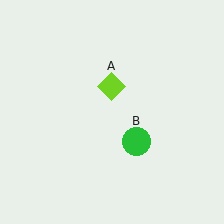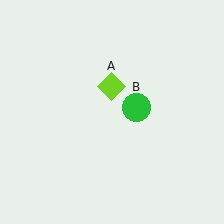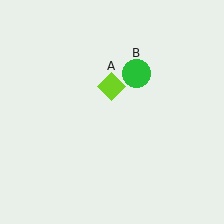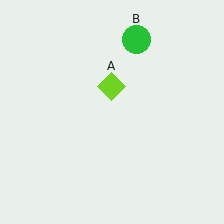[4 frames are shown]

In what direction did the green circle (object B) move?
The green circle (object B) moved up.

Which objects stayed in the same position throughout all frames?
Lime diamond (object A) remained stationary.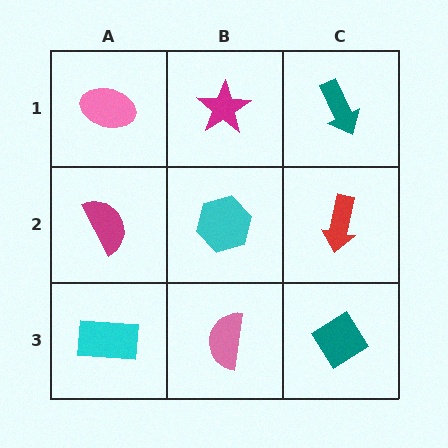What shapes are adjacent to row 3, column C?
A red arrow (row 2, column C), a pink semicircle (row 3, column B).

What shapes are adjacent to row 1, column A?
A magenta semicircle (row 2, column A), a magenta star (row 1, column B).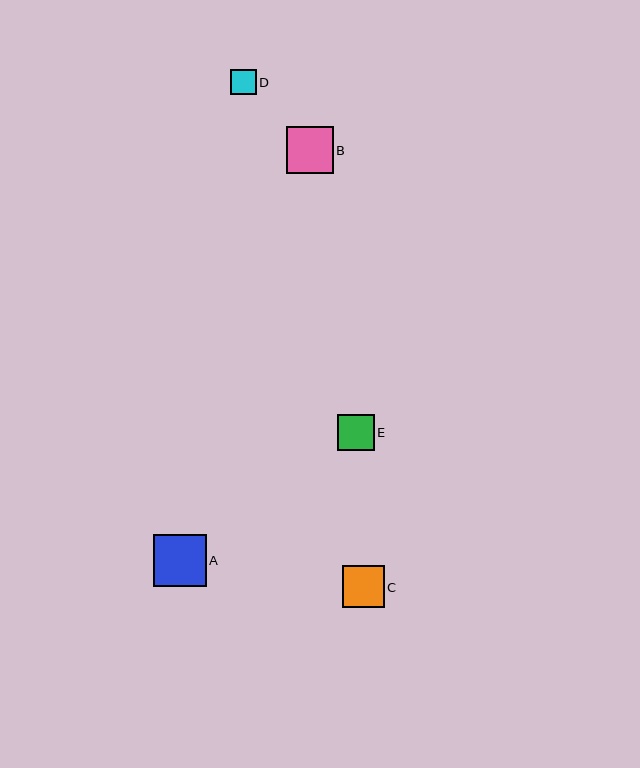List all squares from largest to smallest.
From largest to smallest: A, B, C, E, D.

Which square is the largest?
Square A is the largest with a size of approximately 52 pixels.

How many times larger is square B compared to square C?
Square B is approximately 1.1 times the size of square C.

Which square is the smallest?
Square D is the smallest with a size of approximately 25 pixels.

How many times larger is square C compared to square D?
Square C is approximately 1.7 times the size of square D.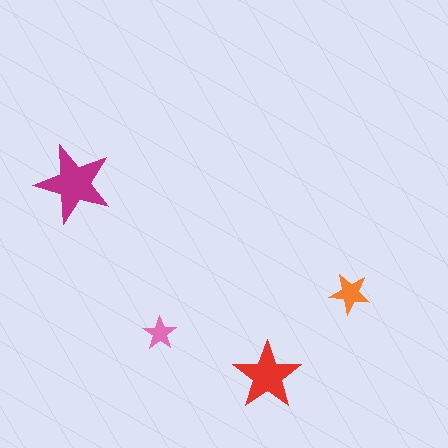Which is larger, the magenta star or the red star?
The magenta one.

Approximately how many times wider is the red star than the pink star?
About 2 times wider.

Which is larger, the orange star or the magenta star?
The magenta one.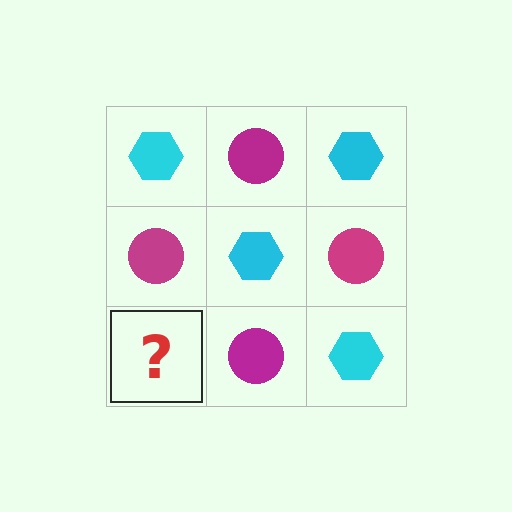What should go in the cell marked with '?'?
The missing cell should contain a cyan hexagon.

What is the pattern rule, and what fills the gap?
The rule is that it alternates cyan hexagon and magenta circle in a checkerboard pattern. The gap should be filled with a cyan hexagon.